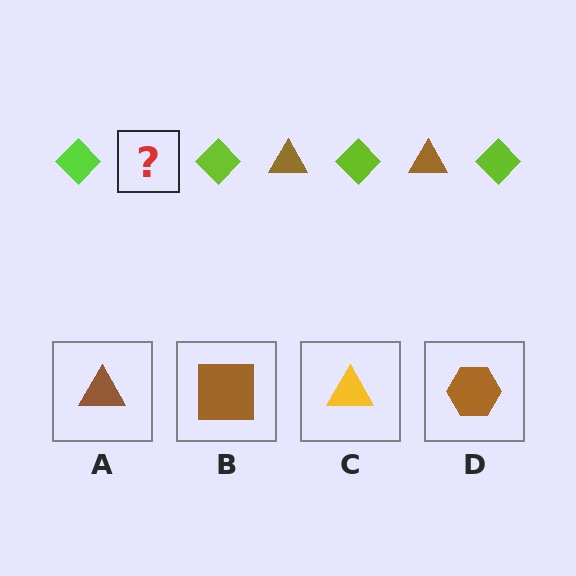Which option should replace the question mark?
Option A.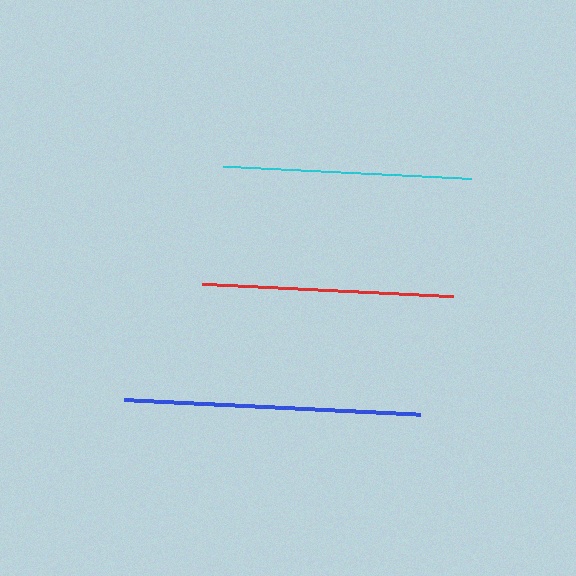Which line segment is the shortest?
The cyan line is the shortest at approximately 248 pixels.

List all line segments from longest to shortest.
From longest to shortest: blue, red, cyan.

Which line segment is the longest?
The blue line is the longest at approximately 297 pixels.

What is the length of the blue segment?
The blue segment is approximately 297 pixels long.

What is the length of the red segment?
The red segment is approximately 252 pixels long.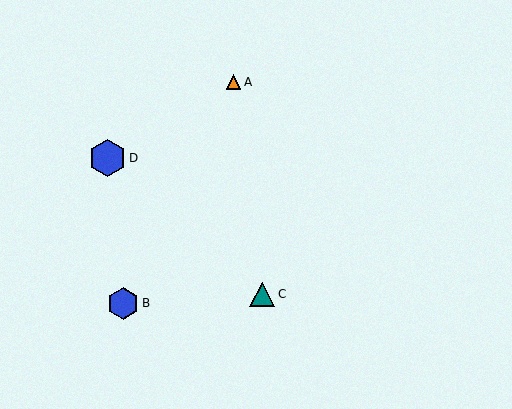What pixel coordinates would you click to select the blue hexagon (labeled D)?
Click at (108, 158) to select the blue hexagon D.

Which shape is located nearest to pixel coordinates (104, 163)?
The blue hexagon (labeled D) at (108, 158) is nearest to that location.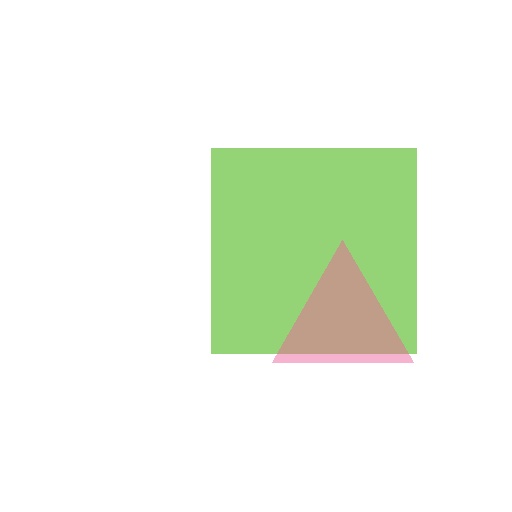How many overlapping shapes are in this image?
There are 2 overlapping shapes in the image.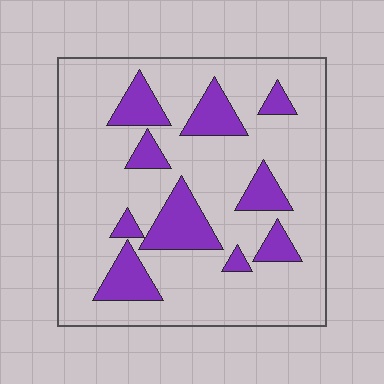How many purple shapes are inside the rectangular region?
10.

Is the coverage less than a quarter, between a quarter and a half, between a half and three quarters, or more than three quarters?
Less than a quarter.